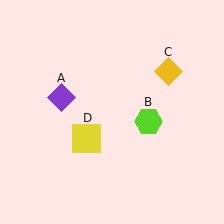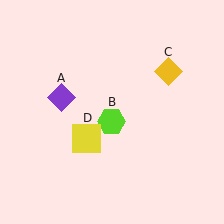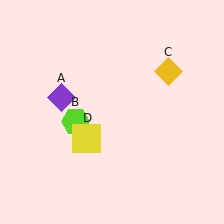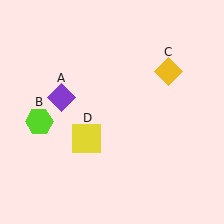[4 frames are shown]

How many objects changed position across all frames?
1 object changed position: lime hexagon (object B).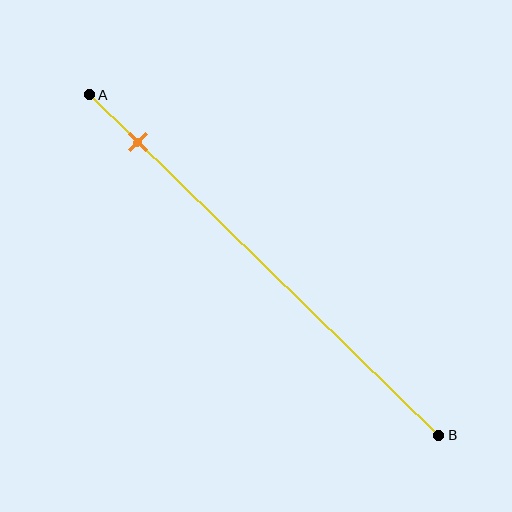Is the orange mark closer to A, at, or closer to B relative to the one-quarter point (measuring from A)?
The orange mark is closer to point A than the one-quarter point of segment AB.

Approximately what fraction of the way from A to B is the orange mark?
The orange mark is approximately 15% of the way from A to B.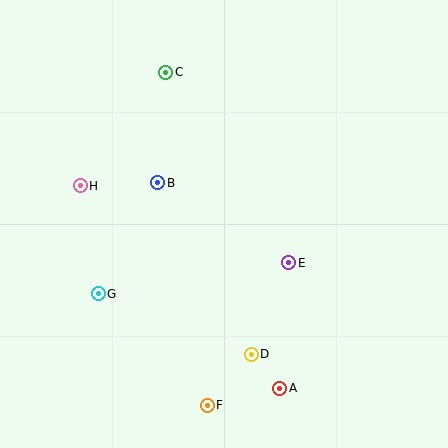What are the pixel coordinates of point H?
Point H is at (80, 186).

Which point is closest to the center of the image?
Point E at (289, 263) is closest to the center.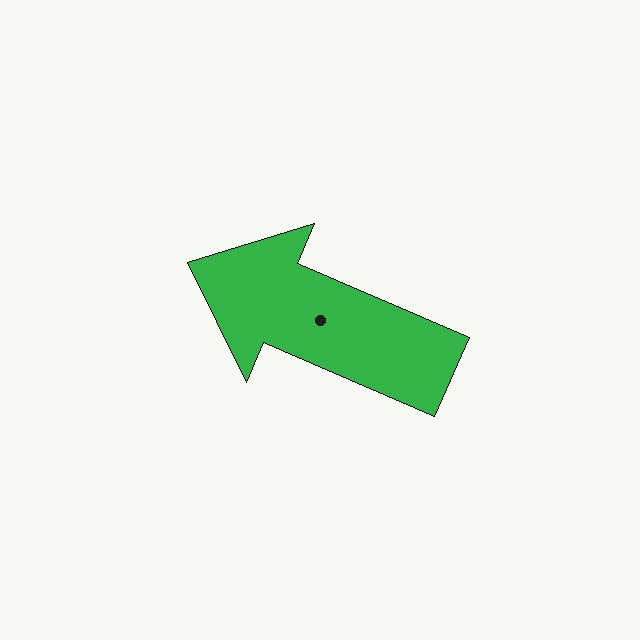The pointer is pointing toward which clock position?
Roughly 10 o'clock.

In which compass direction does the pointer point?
Northwest.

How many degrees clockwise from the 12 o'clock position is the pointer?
Approximately 293 degrees.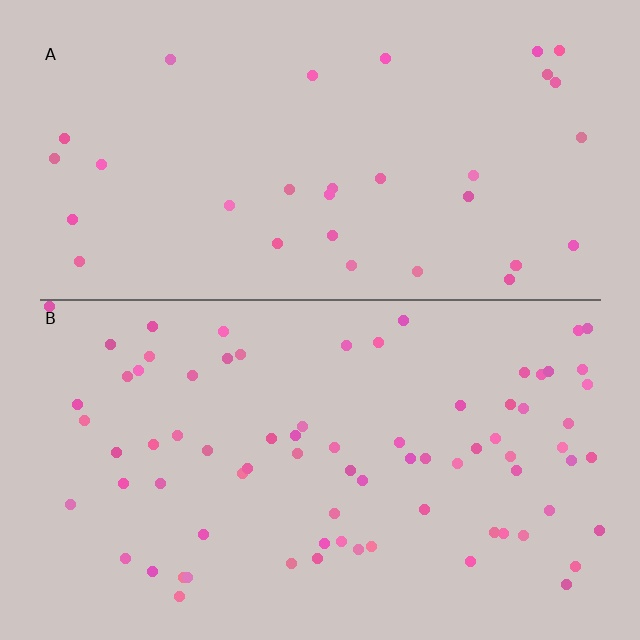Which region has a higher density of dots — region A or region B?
B (the bottom).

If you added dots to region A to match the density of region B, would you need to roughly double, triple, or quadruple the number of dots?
Approximately double.